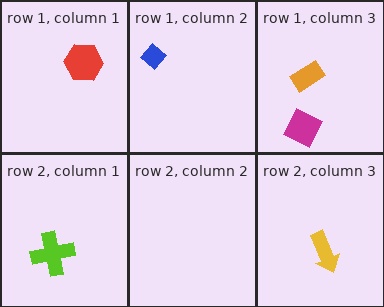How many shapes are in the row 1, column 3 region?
2.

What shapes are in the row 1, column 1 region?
The red hexagon.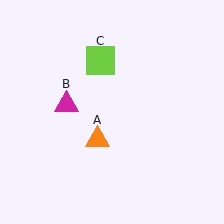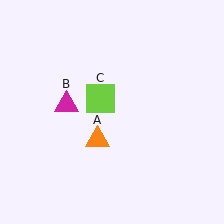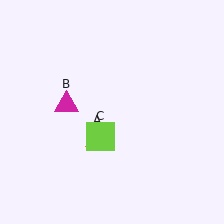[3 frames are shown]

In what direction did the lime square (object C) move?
The lime square (object C) moved down.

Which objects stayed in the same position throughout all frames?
Orange triangle (object A) and magenta triangle (object B) remained stationary.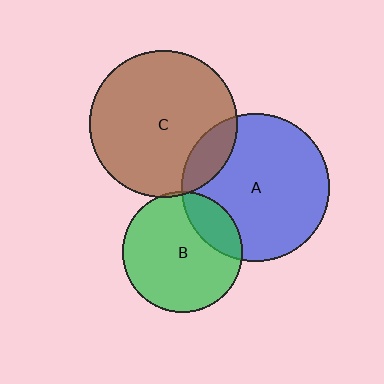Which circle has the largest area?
Circle A (blue).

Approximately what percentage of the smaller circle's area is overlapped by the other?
Approximately 20%.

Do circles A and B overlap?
Yes.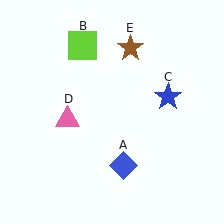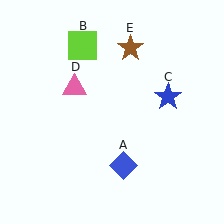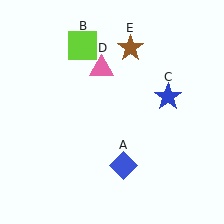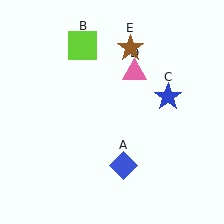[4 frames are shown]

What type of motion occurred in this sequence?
The pink triangle (object D) rotated clockwise around the center of the scene.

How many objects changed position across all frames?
1 object changed position: pink triangle (object D).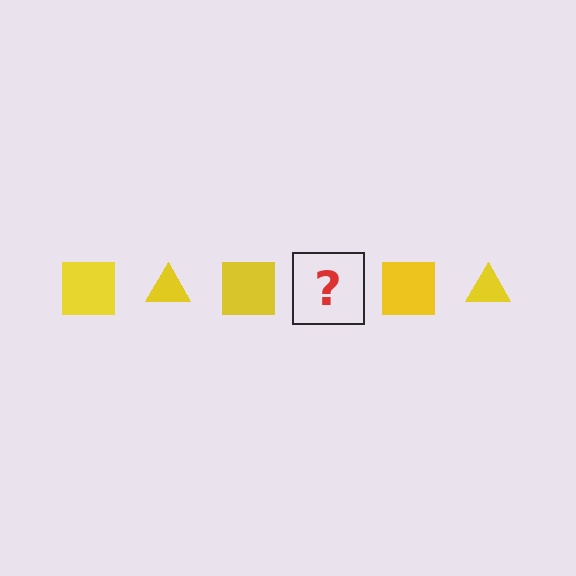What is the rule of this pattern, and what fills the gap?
The rule is that the pattern cycles through square, triangle shapes in yellow. The gap should be filled with a yellow triangle.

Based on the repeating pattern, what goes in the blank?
The blank should be a yellow triangle.